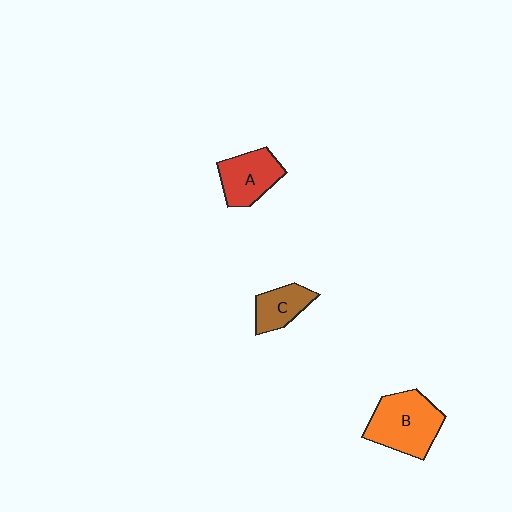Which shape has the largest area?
Shape B (orange).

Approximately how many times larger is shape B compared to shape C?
Approximately 1.8 times.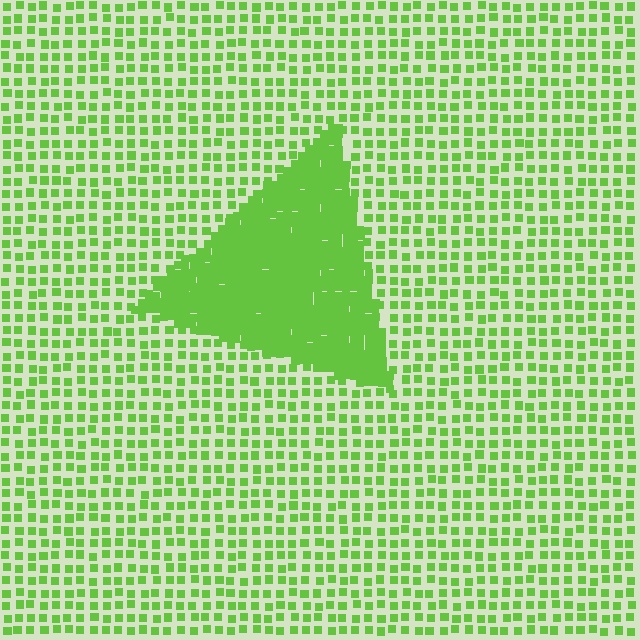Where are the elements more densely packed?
The elements are more densely packed inside the triangle boundary.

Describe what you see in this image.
The image contains small lime elements arranged at two different densities. A triangle-shaped region is visible where the elements are more densely packed than the surrounding area.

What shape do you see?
I see a triangle.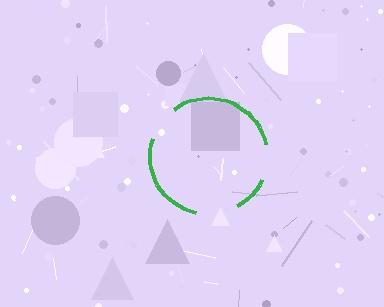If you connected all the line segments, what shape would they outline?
They would outline a circle.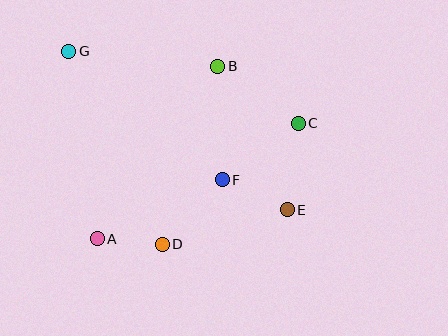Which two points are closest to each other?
Points A and D are closest to each other.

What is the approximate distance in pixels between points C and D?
The distance between C and D is approximately 182 pixels.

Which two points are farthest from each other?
Points E and G are farthest from each other.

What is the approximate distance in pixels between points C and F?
The distance between C and F is approximately 95 pixels.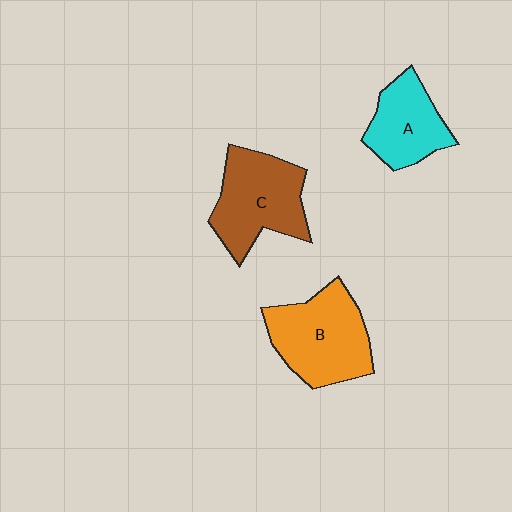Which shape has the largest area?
Shape B (orange).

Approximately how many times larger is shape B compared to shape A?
Approximately 1.4 times.